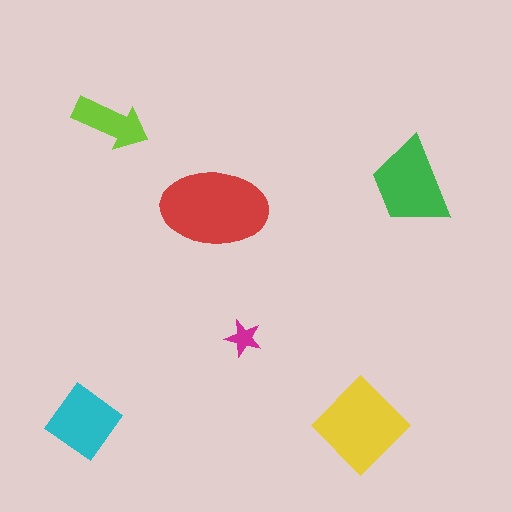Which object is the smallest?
The magenta star.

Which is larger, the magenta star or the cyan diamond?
The cyan diamond.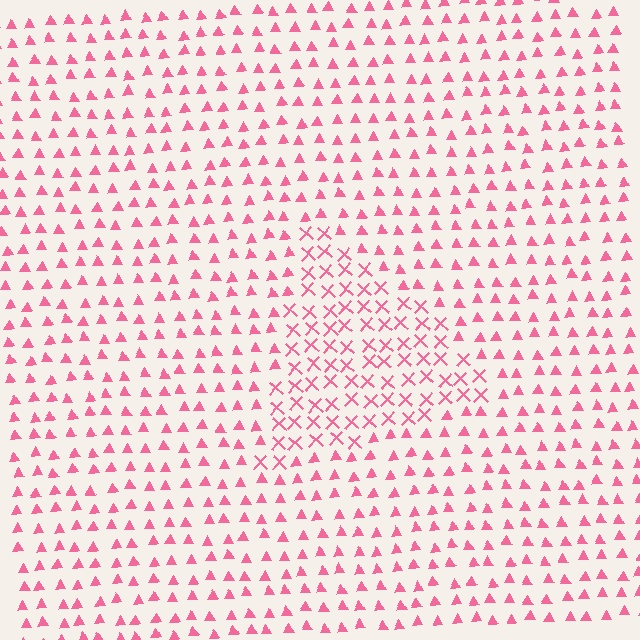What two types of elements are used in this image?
The image uses X marks inside the triangle region and triangles outside it.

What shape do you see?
I see a triangle.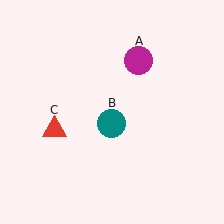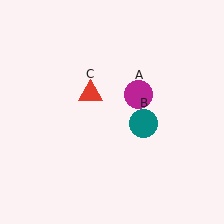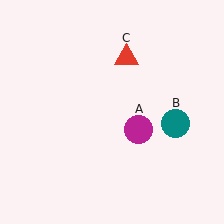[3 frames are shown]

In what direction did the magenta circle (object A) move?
The magenta circle (object A) moved down.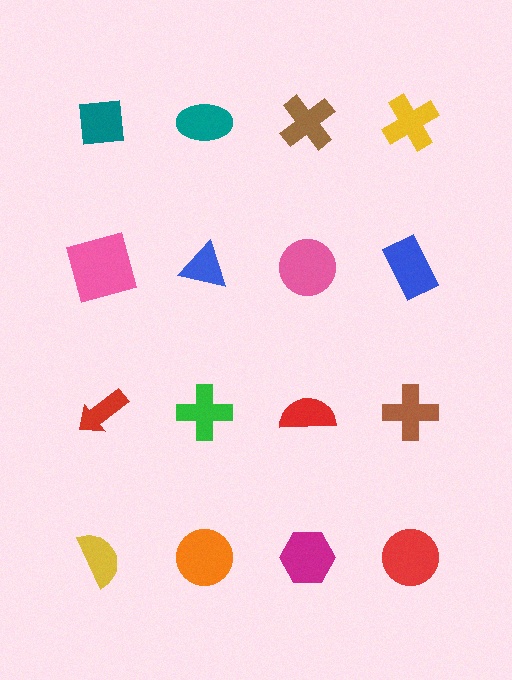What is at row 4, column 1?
A yellow semicircle.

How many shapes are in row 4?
4 shapes.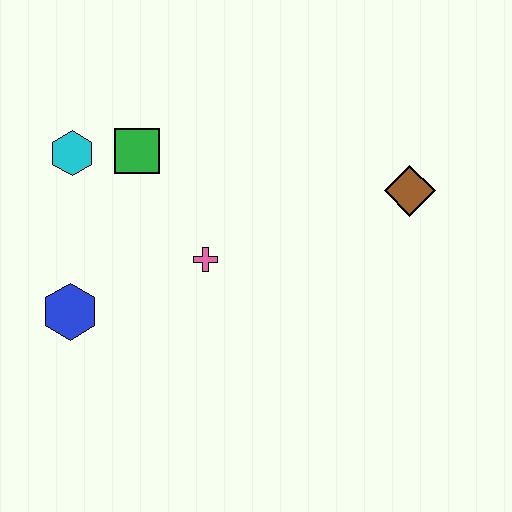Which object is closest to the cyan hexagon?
The green square is closest to the cyan hexagon.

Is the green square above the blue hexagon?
Yes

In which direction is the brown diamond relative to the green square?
The brown diamond is to the right of the green square.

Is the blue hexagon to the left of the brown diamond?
Yes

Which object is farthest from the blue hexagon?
The brown diamond is farthest from the blue hexagon.